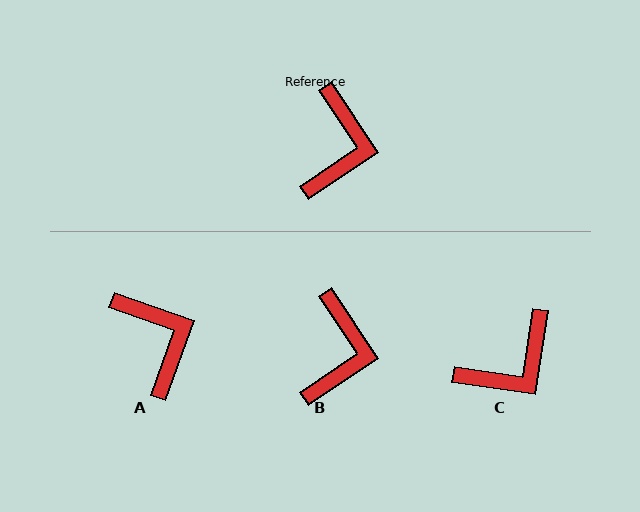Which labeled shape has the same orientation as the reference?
B.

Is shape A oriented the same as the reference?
No, it is off by about 37 degrees.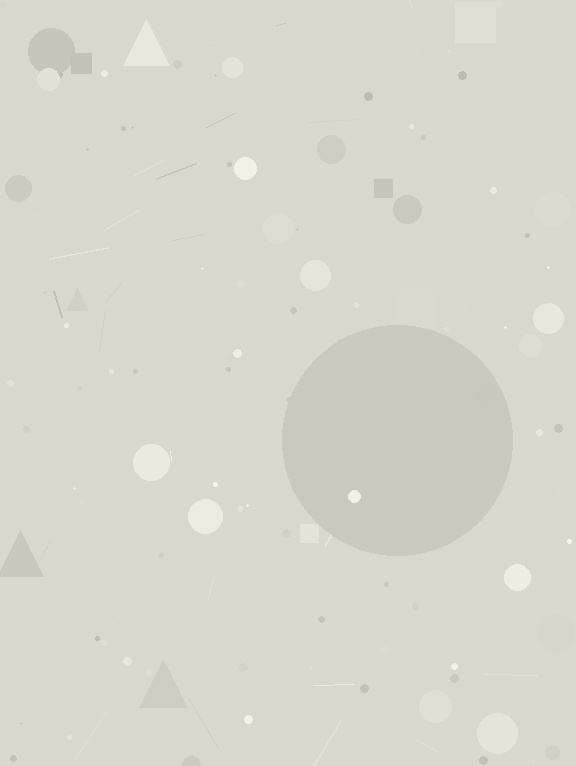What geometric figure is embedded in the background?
A circle is embedded in the background.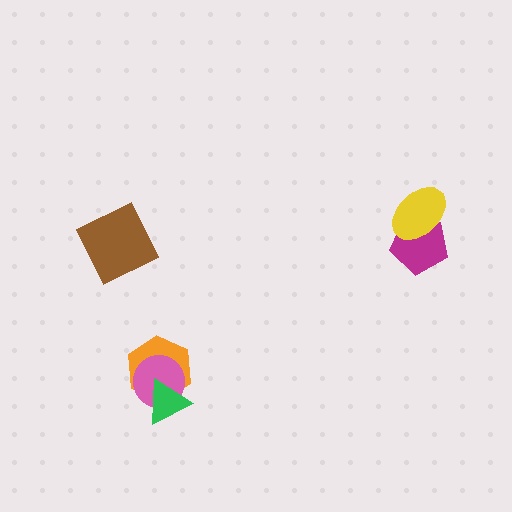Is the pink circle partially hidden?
Yes, it is partially covered by another shape.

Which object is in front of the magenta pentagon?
The yellow ellipse is in front of the magenta pentagon.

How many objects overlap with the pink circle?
2 objects overlap with the pink circle.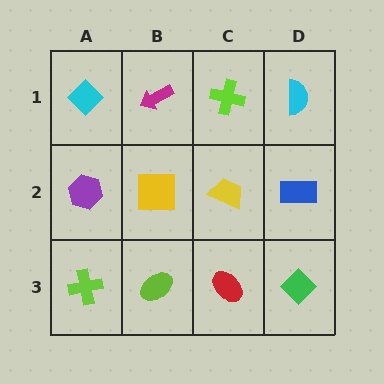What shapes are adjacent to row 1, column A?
A purple hexagon (row 2, column A), a magenta arrow (row 1, column B).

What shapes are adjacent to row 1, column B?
A yellow square (row 2, column B), a cyan diamond (row 1, column A), a lime cross (row 1, column C).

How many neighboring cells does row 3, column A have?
2.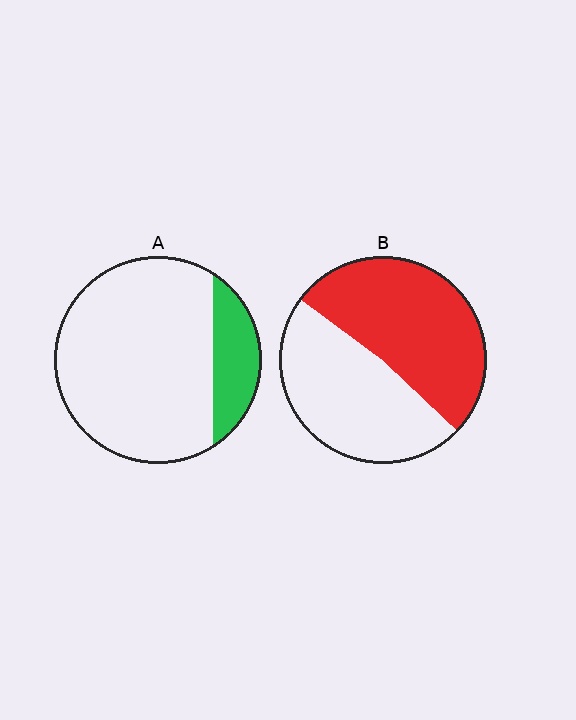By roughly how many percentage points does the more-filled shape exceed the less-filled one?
By roughly 35 percentage points (B over A).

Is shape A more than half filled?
No.